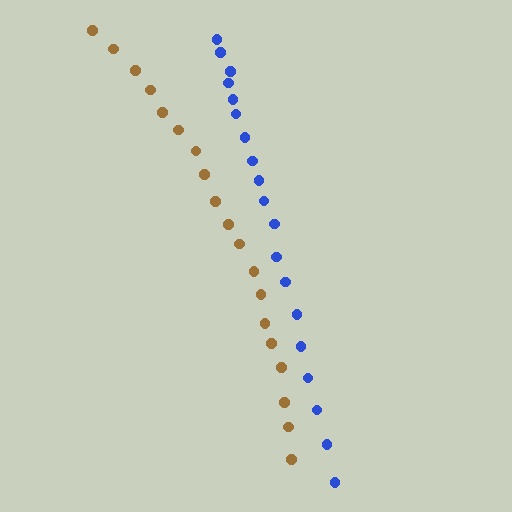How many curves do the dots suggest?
There are 2 distinct paths.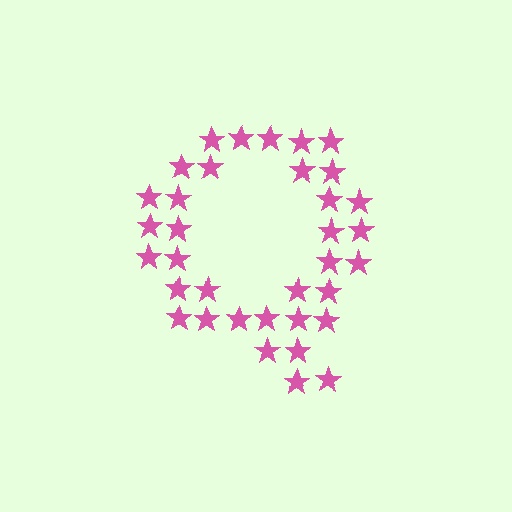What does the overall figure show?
The overall figure shows the letter Q.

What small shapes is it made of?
It is made of small stars.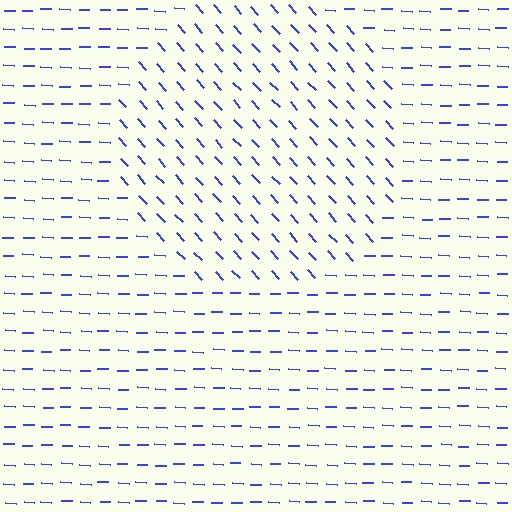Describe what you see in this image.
The image is filled with small blue line segments. A circle region in the image has lines oriented differently from the surrounding lines, creating a visible texture boundary.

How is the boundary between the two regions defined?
The boundary is defined purely by a change in line orientation (approximately 45 degrees difference). All lines are the same color and thickness.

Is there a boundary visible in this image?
Yes, there is a texture boundary formed by a change in line orientation.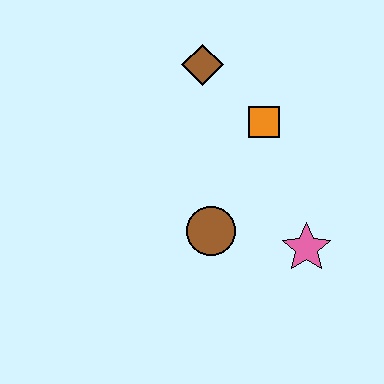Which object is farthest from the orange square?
The pink star is farthest from the orange square.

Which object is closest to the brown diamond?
The orange square is closest to the brown diamond.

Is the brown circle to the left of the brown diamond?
No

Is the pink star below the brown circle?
Yes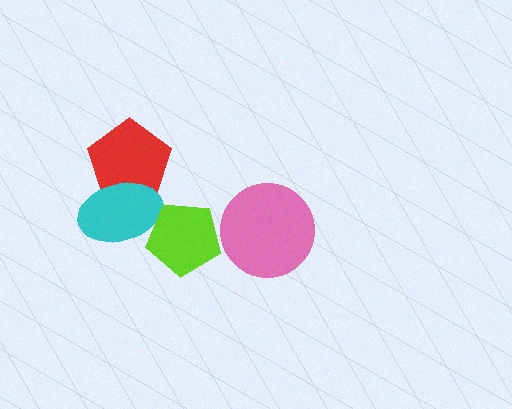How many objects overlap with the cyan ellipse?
2 objects overlap with the cyan ellipse.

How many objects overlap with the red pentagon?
1 object overlaps with the red pentagon.